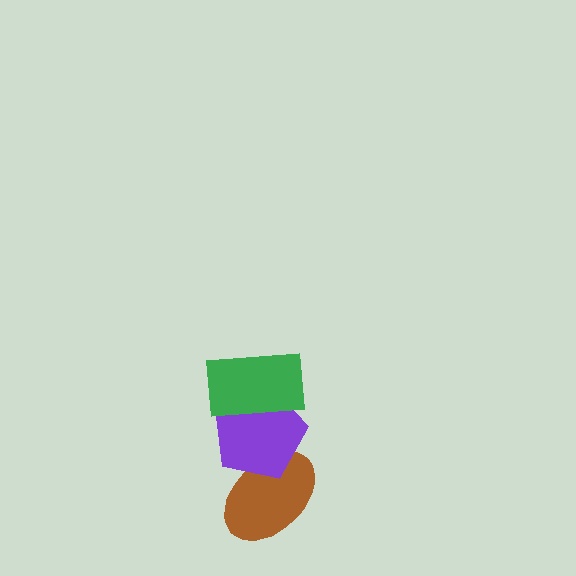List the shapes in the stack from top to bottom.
From top to bottom: the green rectangle, the purple pentagon, the brown ellipse.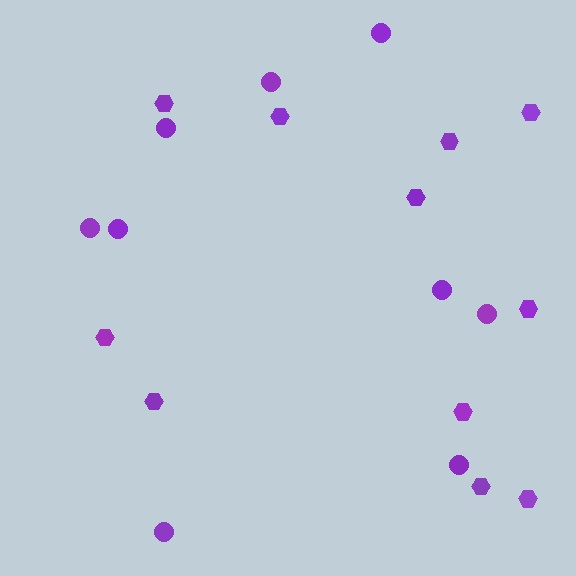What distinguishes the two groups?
There are 2 groups: one group of circles (9) and one group of hexagons (11).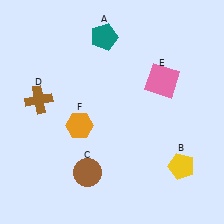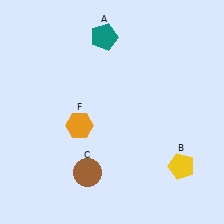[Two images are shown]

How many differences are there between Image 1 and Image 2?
There are 2 differences between the two images.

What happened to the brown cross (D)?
The brown cross (D) was removed in Image 2. It was in the top-left area of Image 1.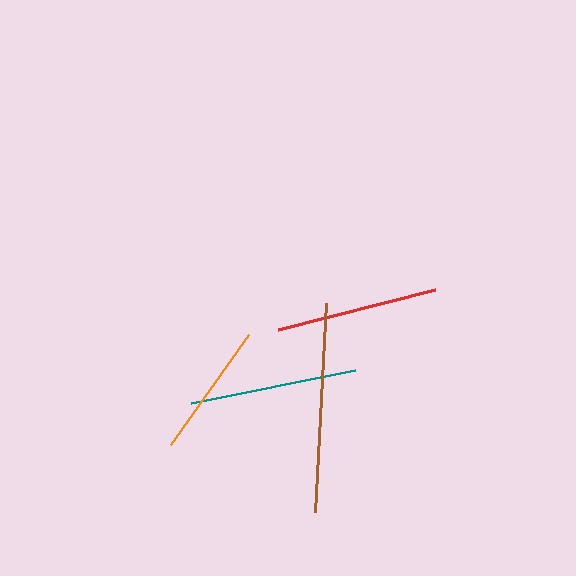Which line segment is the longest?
The brown line is the longest at approximately 209 pixels.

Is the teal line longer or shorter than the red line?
The teal line is longer than the red line.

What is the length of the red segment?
The red segment is approximately 162 pixels long.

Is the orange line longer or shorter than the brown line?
The brown line is longer than the orange line.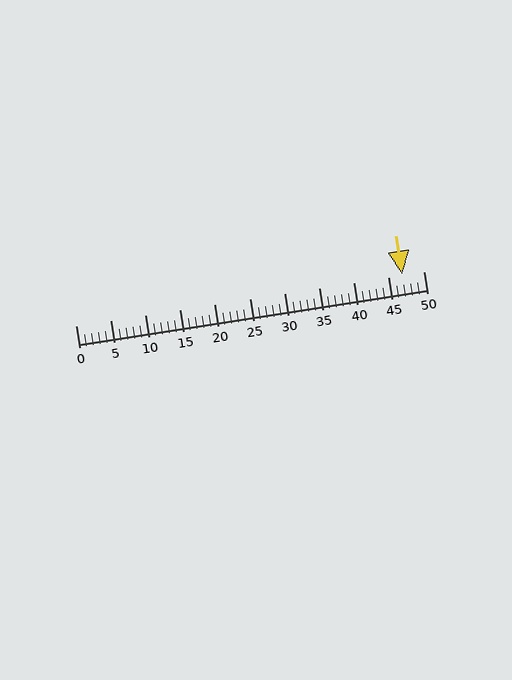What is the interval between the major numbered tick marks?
The major tick marks are spaced 5 units apart.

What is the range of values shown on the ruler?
The ruler shows values from 0 to 50.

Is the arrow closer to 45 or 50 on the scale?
The arrow is closer to 45.